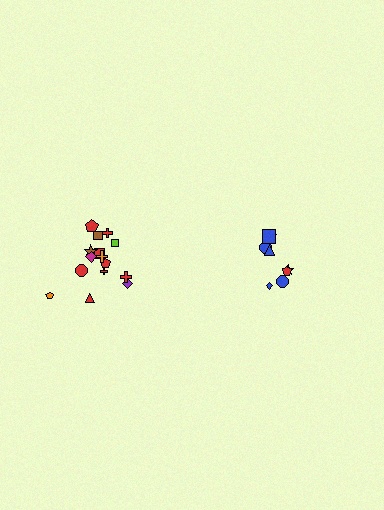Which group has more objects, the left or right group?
The left group.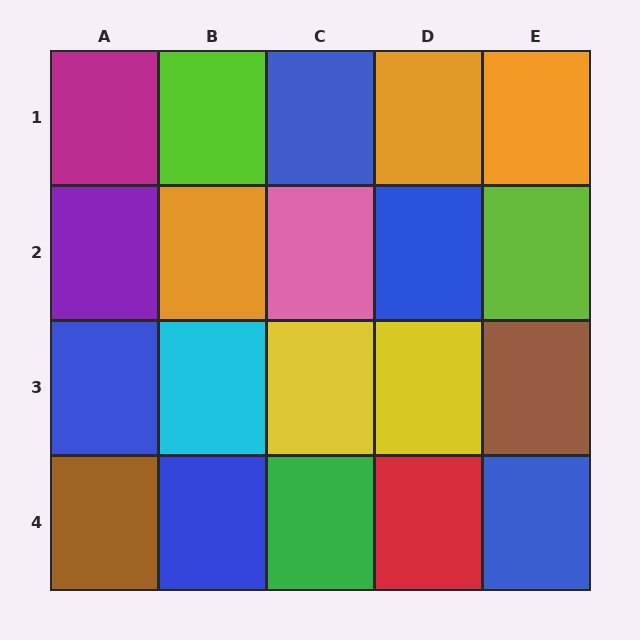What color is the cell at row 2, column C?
Pink.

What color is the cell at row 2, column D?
Blue.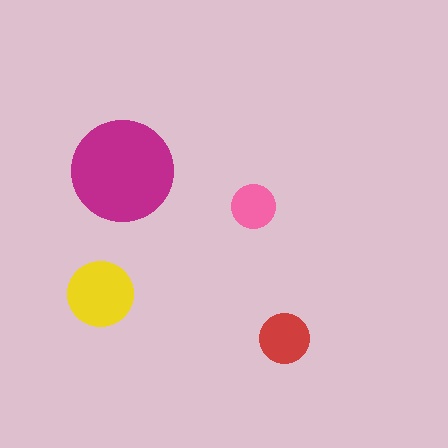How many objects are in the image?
There are 4 objects in the image.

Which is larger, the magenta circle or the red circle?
The magenta one.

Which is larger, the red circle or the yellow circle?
The yellow one.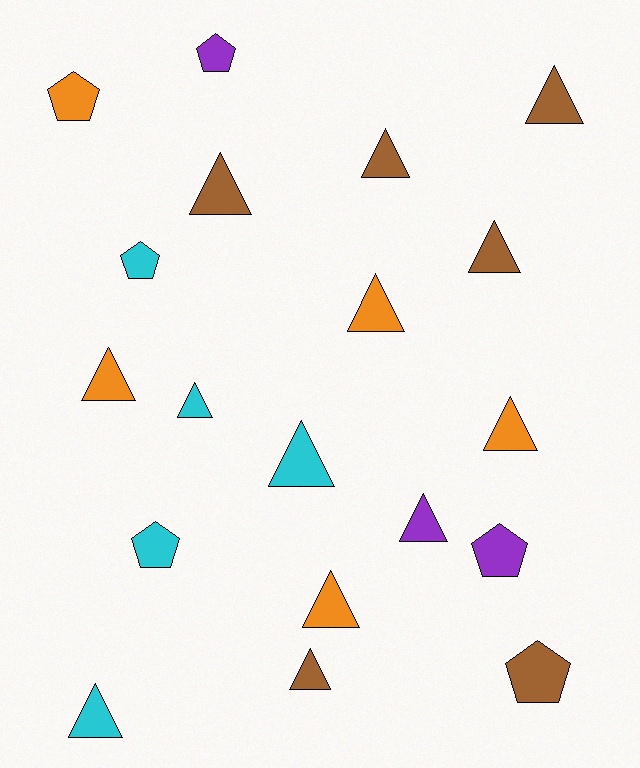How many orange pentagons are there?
There is 1 orange pentagon.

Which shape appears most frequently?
Triangle, with 13 objects.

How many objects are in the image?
There are 19 objects.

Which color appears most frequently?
Brown, with 6 objects.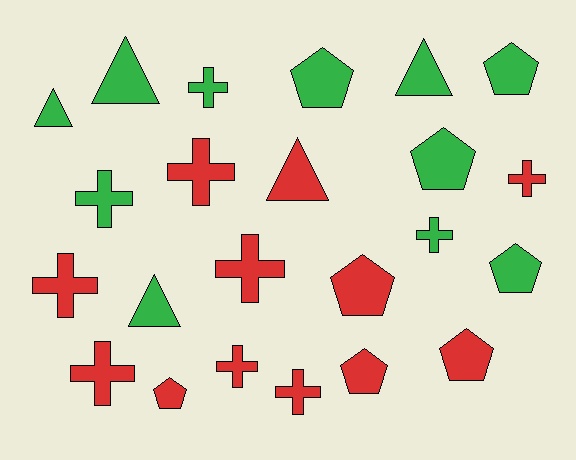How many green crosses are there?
There are 3 green crosses.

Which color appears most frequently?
Red, with 12 objects.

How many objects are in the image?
There are 23 objects.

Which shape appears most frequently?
Cross, with 10 objects.